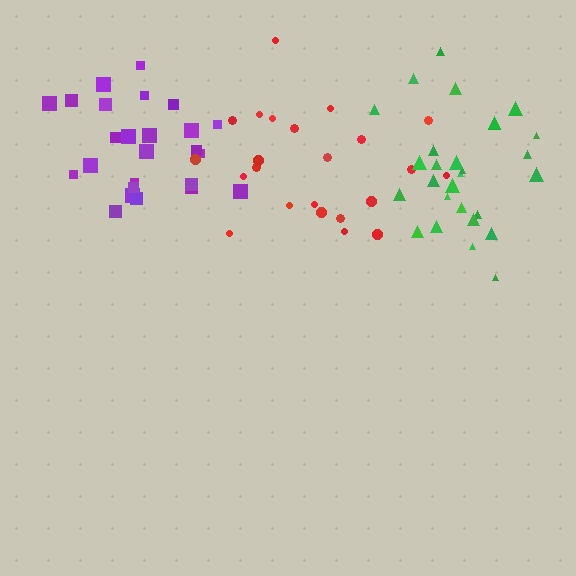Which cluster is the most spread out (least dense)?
Red.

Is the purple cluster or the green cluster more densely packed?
Purple.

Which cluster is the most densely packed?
Purple.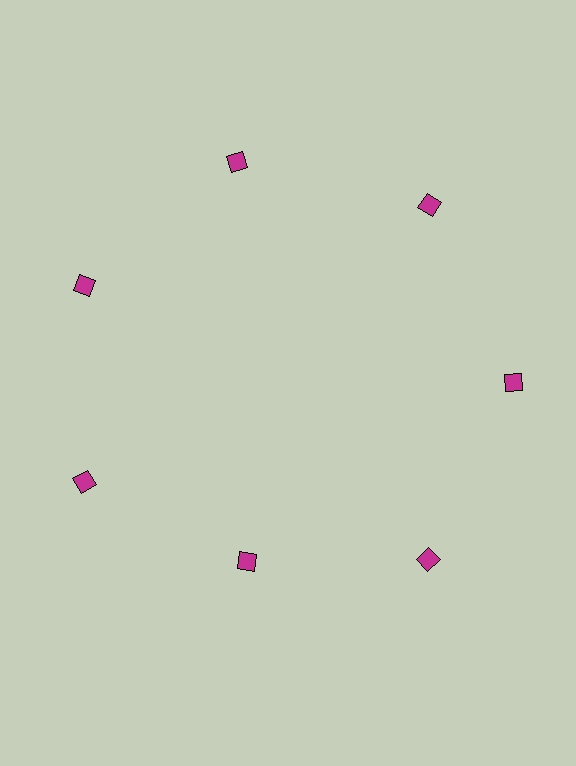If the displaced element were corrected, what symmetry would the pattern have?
It would have 7-fold rotational symmetry — the pattern would map onto itself every 51 degrees.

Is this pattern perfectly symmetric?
No. The 7 magenta diamonds are arranged in a ring, but one element near the 6 o'clock position is pulled inward toward the center, breaking the 7-fold rotational symmetry.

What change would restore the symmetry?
The symmetry would be restored by moving it outward, back onto the ring so that all 7 diamonds sit at equal angles and equal distance from the center.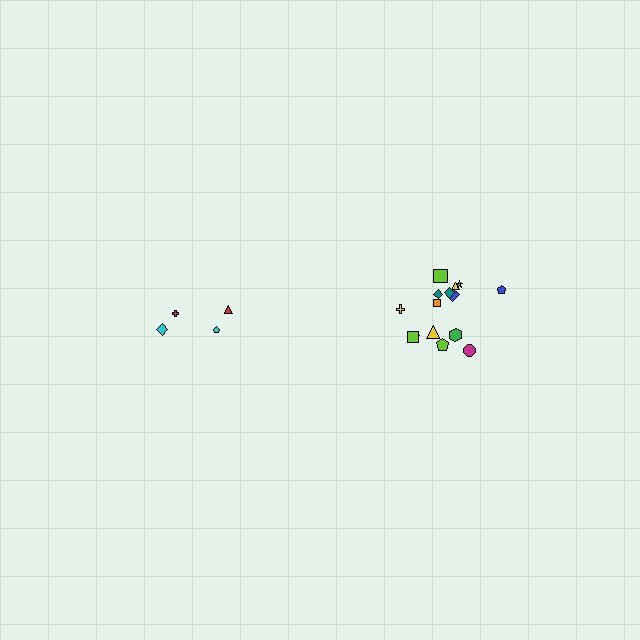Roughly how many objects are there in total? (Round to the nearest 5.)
Roughly 20 objects in total.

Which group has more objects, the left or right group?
The right group.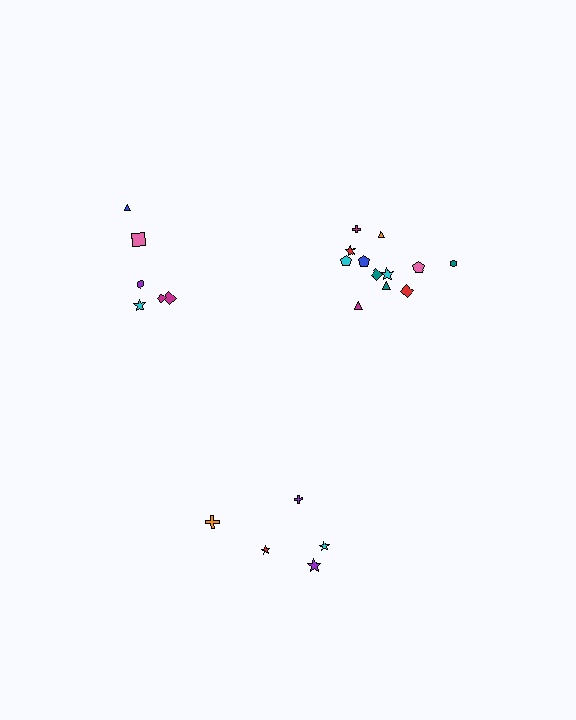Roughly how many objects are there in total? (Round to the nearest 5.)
Roughly 25 objects in total.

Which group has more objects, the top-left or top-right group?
The top-right group.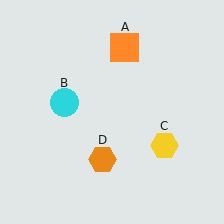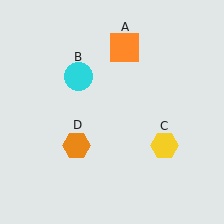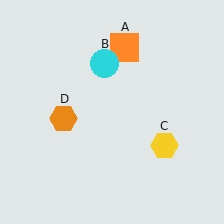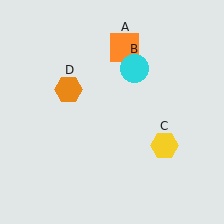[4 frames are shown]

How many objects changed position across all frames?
2 objects changed position: cyan circle (object B), orange hexagon (object D).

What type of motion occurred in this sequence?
The cyan circle (object B), orange hexagon (object D) rotated clockwise around the center of the scene.